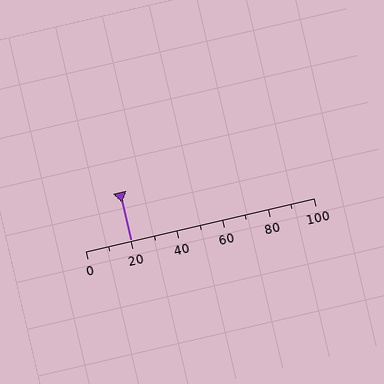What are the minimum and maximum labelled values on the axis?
The axis runs from 0 to 100.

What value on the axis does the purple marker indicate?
The marker indicates approximately 20.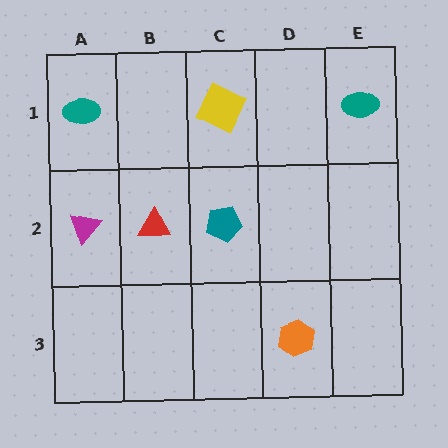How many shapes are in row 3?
1 shape.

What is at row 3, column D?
An orange hexagon.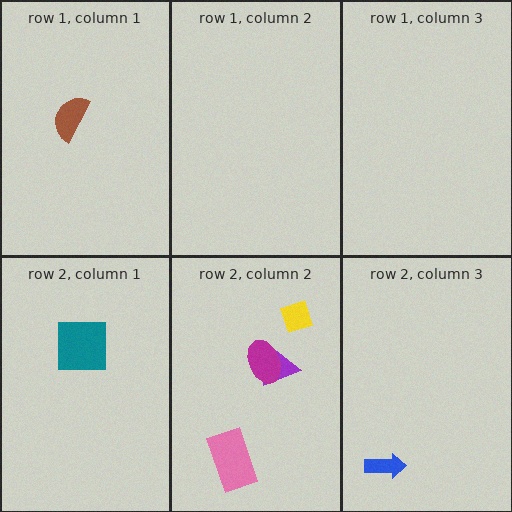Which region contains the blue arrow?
The row 2, column 3 region.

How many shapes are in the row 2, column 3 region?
1.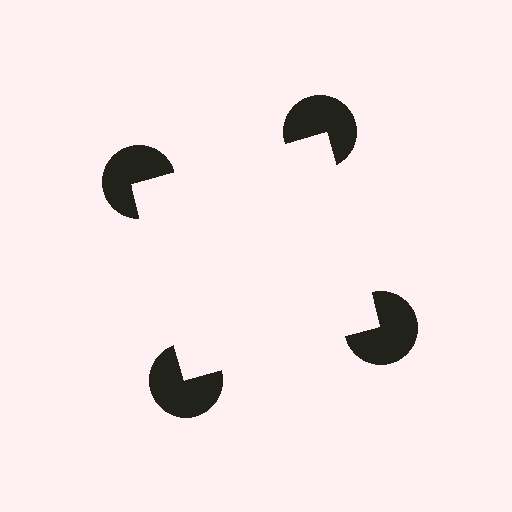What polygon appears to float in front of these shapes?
An illusory square — its edges are inferred from the aligned wedge cuts in the pac-man discs, not physically drawn.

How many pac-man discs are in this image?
There are 4 — one at each vertex of the illusory square.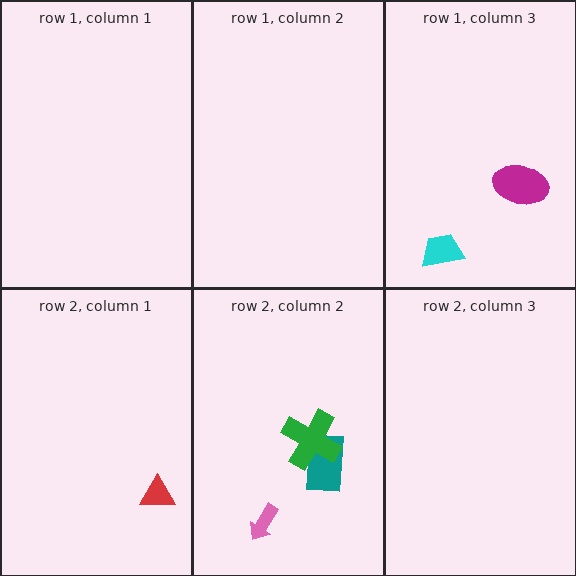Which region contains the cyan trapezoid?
The row 1, column 3 region.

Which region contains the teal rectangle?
The row 2, column 2 region.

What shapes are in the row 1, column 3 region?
The magenta ellipse, the cyan trapezoid.